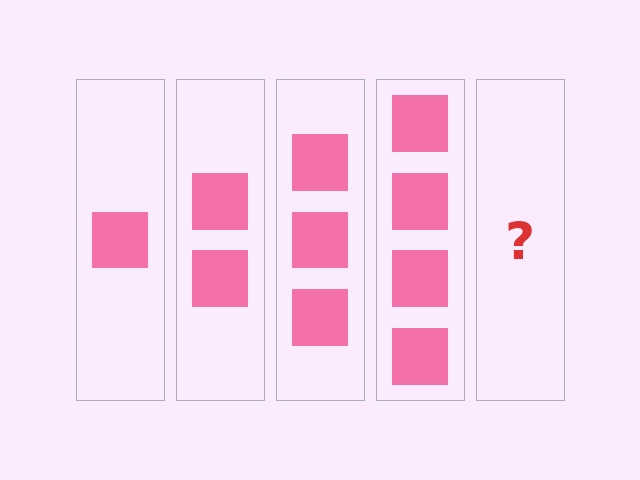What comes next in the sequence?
The next element should be 5 squares.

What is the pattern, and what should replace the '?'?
The pattern is that each step adds one more square. The '?' should be 5 squares.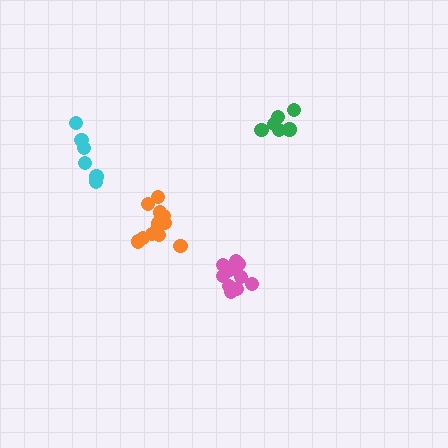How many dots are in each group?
Group 1: 6 dots, Group 2: 11 dots, Group 3: 6 dots, Group 4: 12 dots (35 total).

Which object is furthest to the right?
The green cluster is rightmost.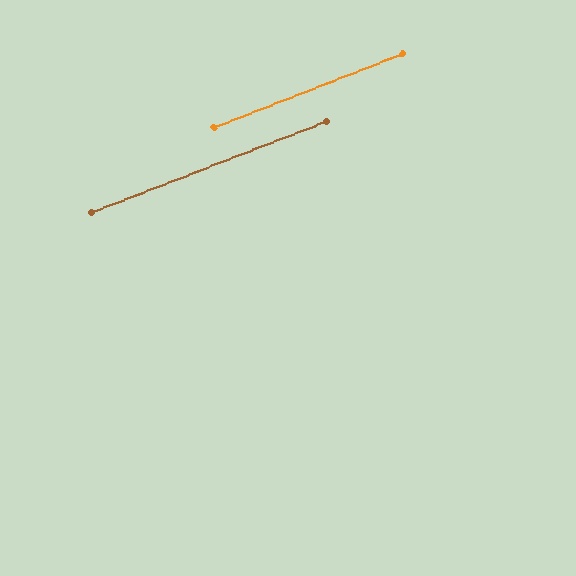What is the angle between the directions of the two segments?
Approximately 0 degrees.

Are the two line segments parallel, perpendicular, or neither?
Parallel — their directions differ by only 0.0°.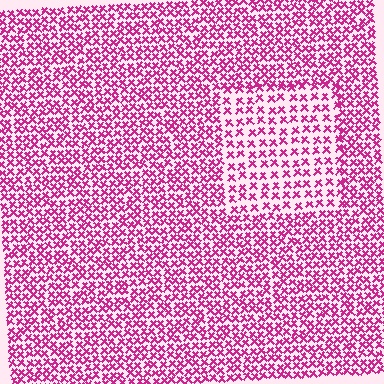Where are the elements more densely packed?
The elements are more densely packed outside the rectangle boundary.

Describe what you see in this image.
The image contains small magenta elements arranged at two different densities. A rectangle-shaped region is visible where the elements are less densely packed than the surrounding area.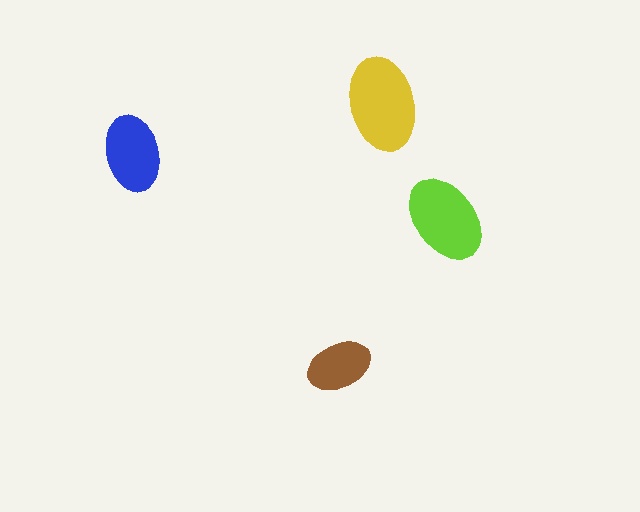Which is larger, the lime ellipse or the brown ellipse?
The lime one.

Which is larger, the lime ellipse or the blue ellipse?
The lime one.